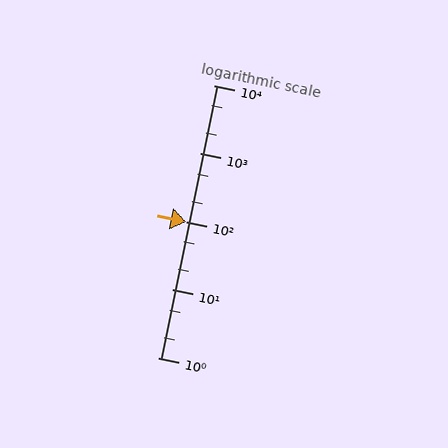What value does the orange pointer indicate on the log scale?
The pointer indicates approximately 100.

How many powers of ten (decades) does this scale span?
The scale spans 4 decades, from 1 to 10000.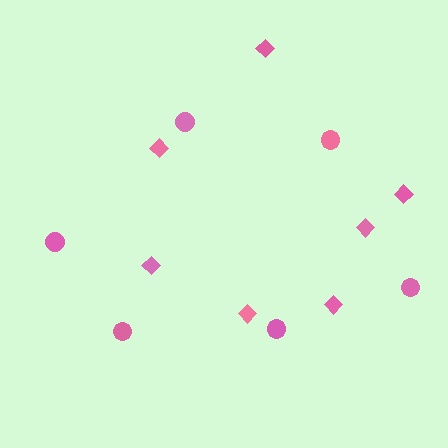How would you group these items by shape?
There are 2 groups: one group of circles (6) and one group of diamonds (7).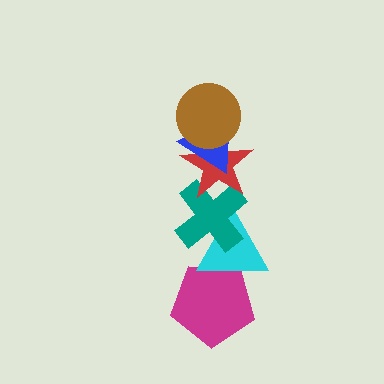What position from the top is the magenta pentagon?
The magenta pentagon is 6th from the top.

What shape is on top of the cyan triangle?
The teal cross is on top of the cyan triangle.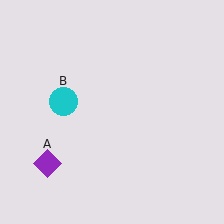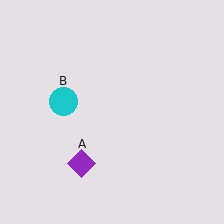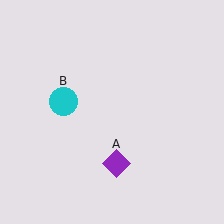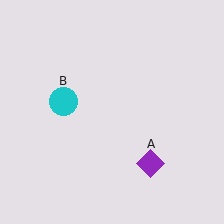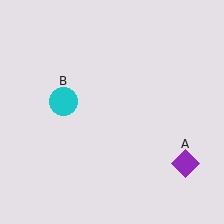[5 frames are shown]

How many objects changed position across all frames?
1 object changed position: purple diamond (object A).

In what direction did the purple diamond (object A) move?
The purple diamond (object A) moved right.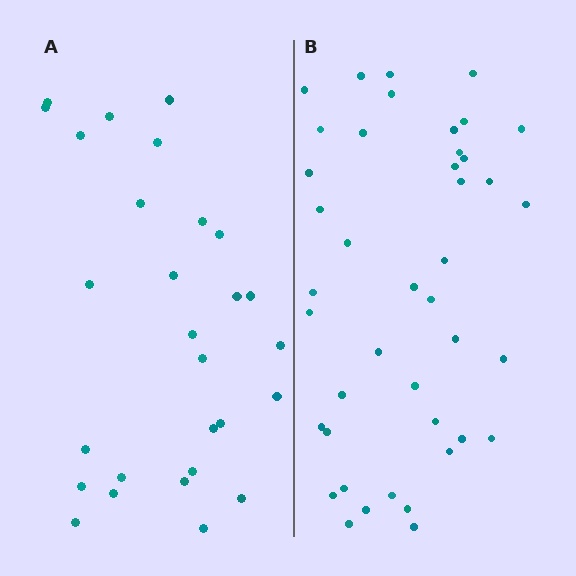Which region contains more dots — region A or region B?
Region B (the right region) has more dots.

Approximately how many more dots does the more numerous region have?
Region B has approximately 15 more dots than region A.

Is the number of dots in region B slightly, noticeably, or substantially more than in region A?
Region B has substantially more. The ratio is roughly 1.5 to 1.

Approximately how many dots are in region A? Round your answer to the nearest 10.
About 30 dots. (The exact count is 28, which rounds to 30.)